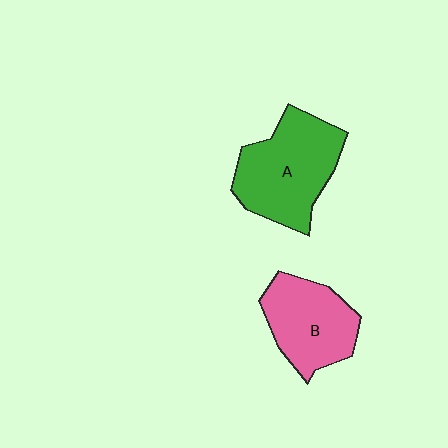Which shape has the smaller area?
Shape B (pink).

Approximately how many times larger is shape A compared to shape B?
Approximately 1.3 times.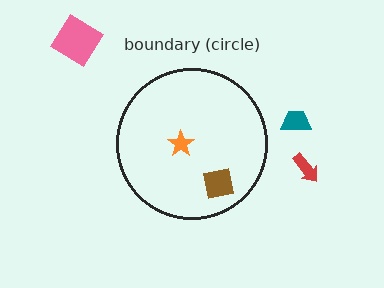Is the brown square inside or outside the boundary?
Inside.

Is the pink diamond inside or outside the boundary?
Outside.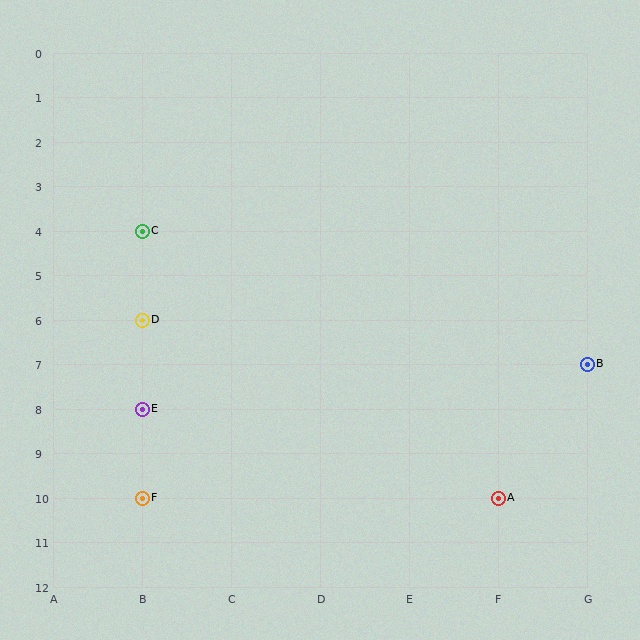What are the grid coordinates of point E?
Point E is at grid coordinates (B, 8).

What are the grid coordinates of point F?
Point F is at grid coordinates (B, 10).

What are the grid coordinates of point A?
Point A is at grid coordinates (F, 10).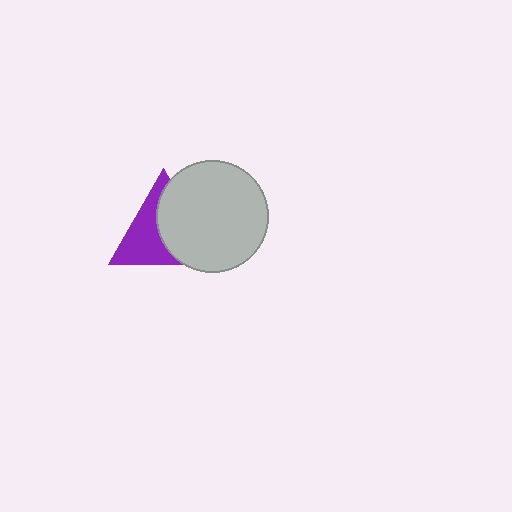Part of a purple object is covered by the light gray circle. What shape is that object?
It is a triangle.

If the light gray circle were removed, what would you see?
You would see the complete purple triangle.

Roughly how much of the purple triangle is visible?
About half of it is visible (roughly 49%).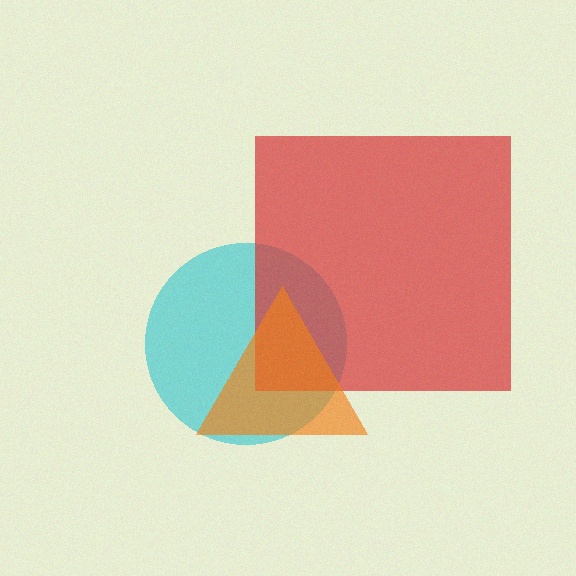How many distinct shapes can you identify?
There are 3 distinct shapes: a cyan circle, a red square, an orange triangle.